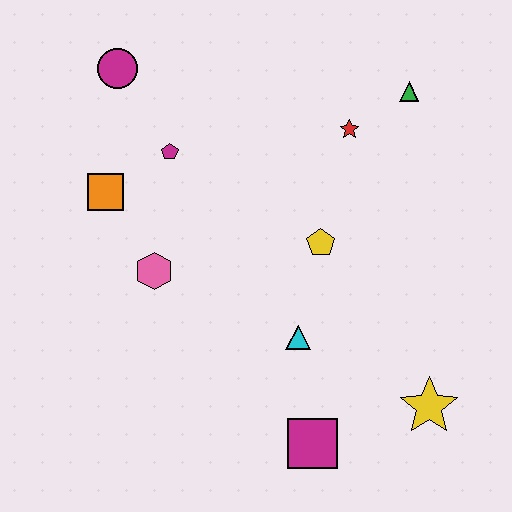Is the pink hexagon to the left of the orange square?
No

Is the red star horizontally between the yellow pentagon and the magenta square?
No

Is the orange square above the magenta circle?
No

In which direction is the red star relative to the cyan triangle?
The red star is above the cyan triangle.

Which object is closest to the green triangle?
The red star is closest to the green triangle.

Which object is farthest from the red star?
The magenta square is farthest from the red star.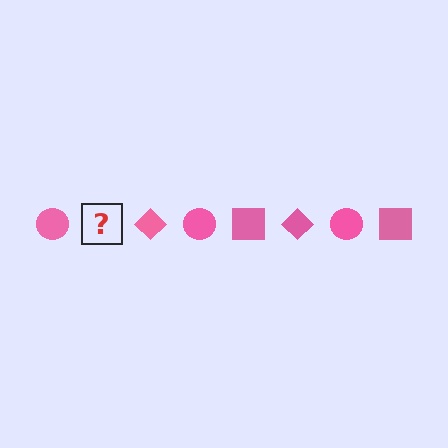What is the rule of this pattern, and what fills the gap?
The rule is that the pattern cycles through circle, square, diamond shapes in pink. The gap should be filled with a pink square.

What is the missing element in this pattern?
The missing element is a pink square.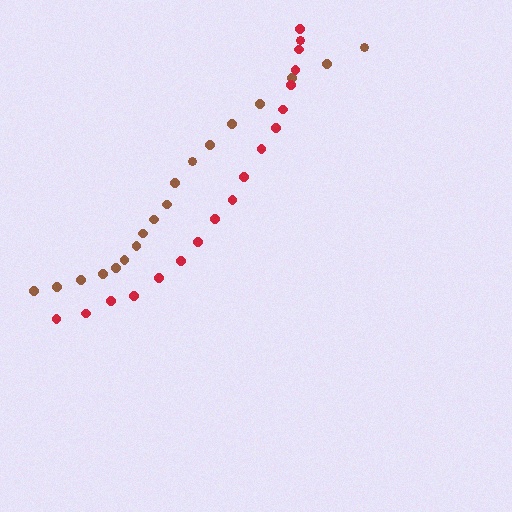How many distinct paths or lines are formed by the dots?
There are 2 distinct paths.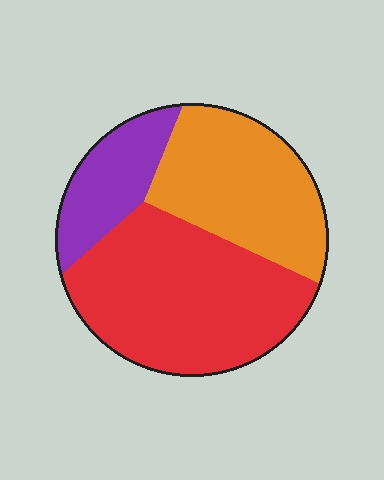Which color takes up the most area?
Red, at roughly 50%.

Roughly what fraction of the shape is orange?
Orange takes up about one third (1/3) of the shape.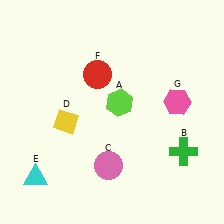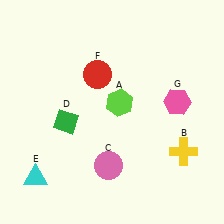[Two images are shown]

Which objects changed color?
B changed from green to yellow. D changed from yellow to green.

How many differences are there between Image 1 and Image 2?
There are 2 differences between the two images.